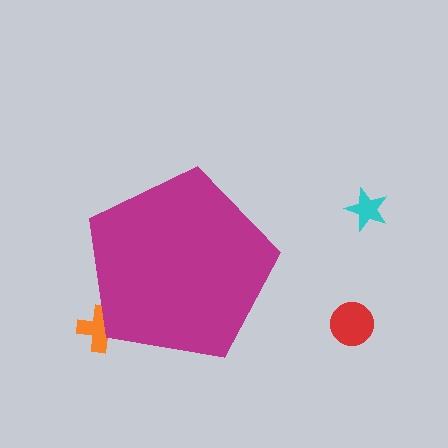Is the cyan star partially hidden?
No, the cyan star is fully visible.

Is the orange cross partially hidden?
Yes, the orange cross is partially hidden behind the magenta pentagon.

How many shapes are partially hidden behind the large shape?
1 shape is partially hidden.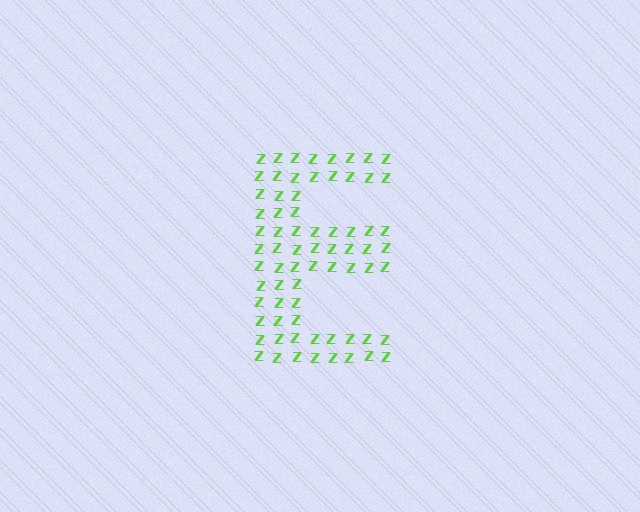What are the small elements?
The small elements are letter Z's.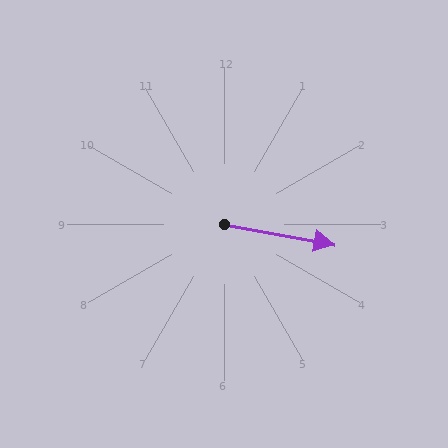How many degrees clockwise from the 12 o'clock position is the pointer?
Approximately 100 degrees.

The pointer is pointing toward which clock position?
Roughly 3 o'clock.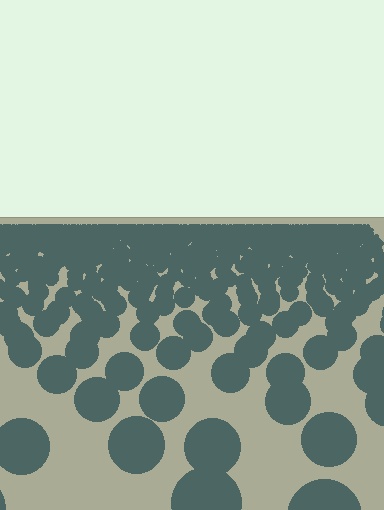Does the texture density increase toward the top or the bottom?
Density increases toward the top.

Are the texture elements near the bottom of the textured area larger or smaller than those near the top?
Larger. Near the bottom, elements are closer to the viewer and appear at a bigger on-screen size.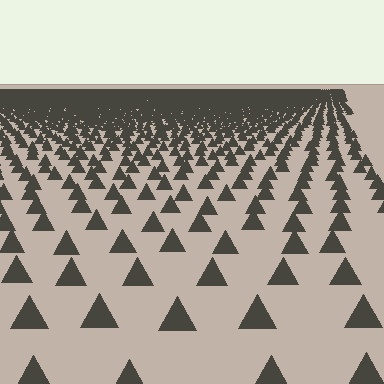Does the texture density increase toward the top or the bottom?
Density increases toward the top.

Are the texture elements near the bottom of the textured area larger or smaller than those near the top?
Larger. Near the bottom, elements are closer to the viewer and appear at a bigger on-screen size.